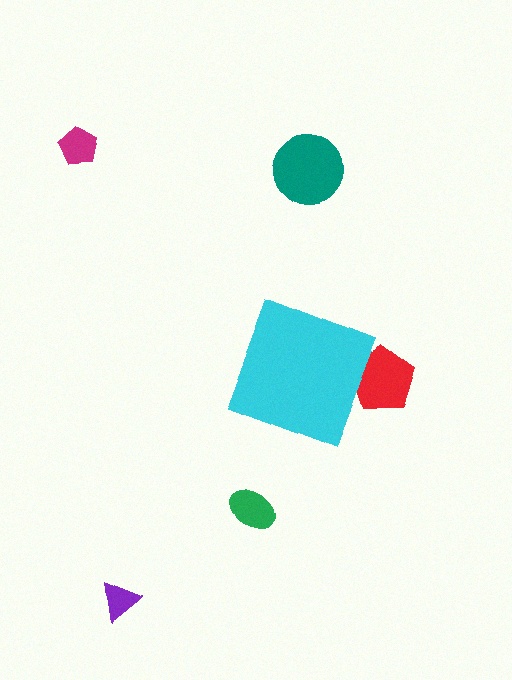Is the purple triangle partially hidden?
No, the purple triangle is fully visible.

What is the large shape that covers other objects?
A cyan diamond.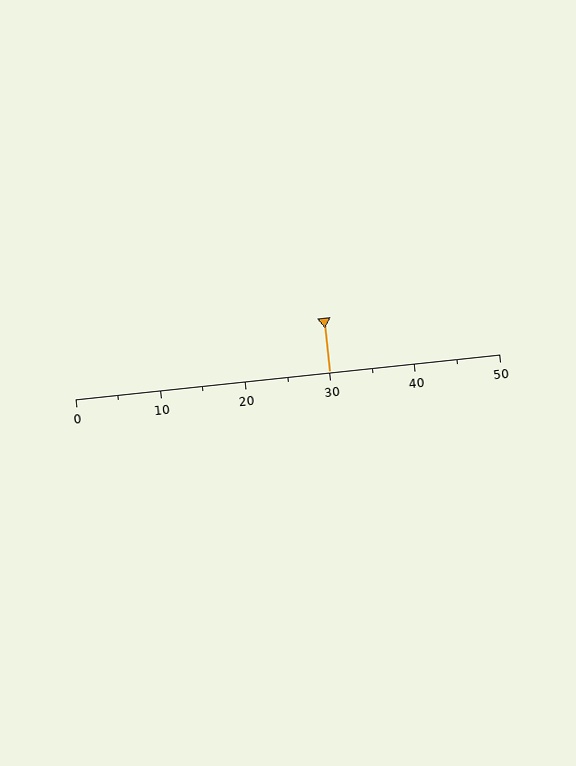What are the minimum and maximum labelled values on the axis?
The axis runs from 0 to 50.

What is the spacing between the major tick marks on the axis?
The major ticks are spaced 10 apart.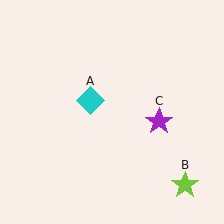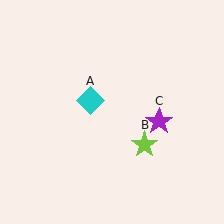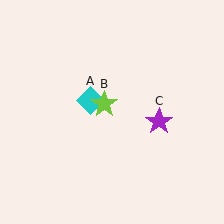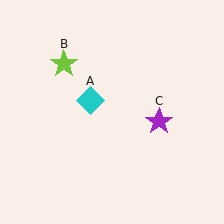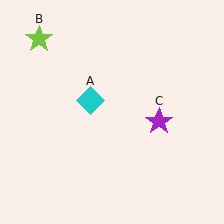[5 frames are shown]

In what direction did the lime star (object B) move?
The lime star (object B) moved up and to the left.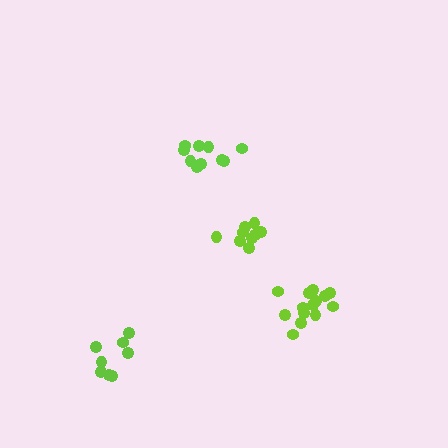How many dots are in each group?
Group 1: 8 dots, Group 2: 14 dots, Group 3: 9 dots, Group 4: 10 dots (41 total).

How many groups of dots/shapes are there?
There are 4 groups.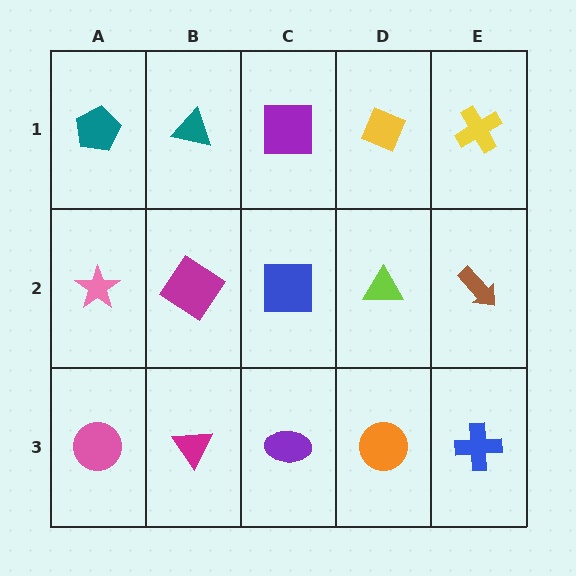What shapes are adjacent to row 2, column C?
A purple square (row 1, column C), a purple ellipse (row 3, column C), a magenta diamond (row 2, column B), a lime triangle (row 2, column D).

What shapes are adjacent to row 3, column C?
A blue square (row 2, column C), a magenta triangle (row 3, column B), an orange circle (row 3, column D).